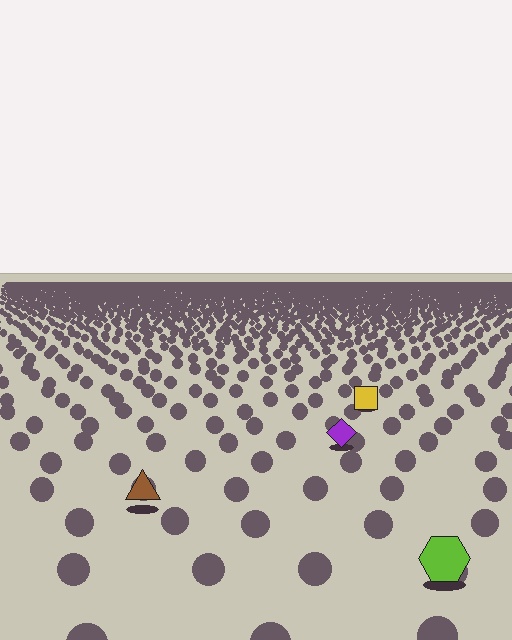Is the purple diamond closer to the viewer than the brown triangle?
No. The brown triangle is closer — you can tell from the texture gradient: the ground texture is coarser near it.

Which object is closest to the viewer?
The lime hexagon is closest. The texture marks near it are larger and more spread out.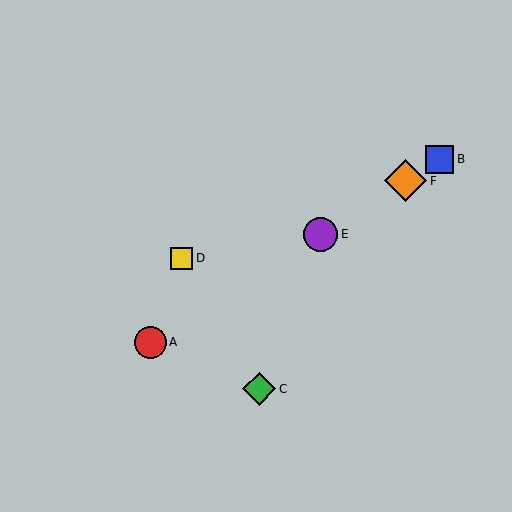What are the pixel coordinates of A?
Object A is at (150, 342).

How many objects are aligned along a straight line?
4 objects (A, B, E, F) are aligned along a straight line.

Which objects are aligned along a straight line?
Objects A, B, E, F are aligned along a straight line.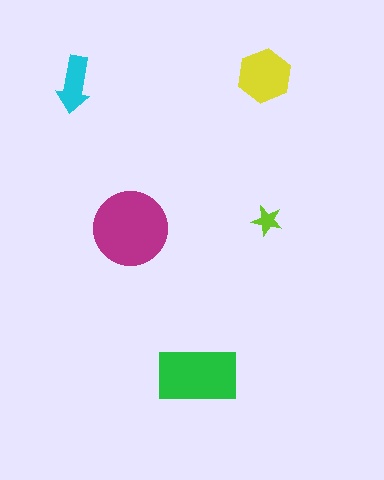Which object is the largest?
The magenta circle.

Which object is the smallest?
The lime star.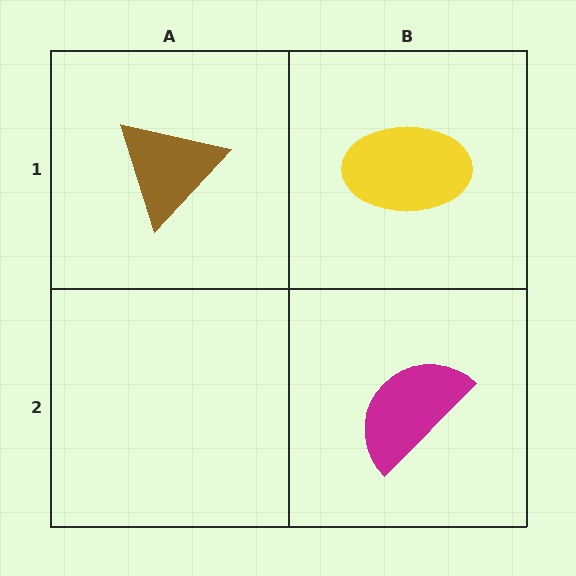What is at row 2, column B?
A magenta semicircle.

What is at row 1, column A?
A brown triangle.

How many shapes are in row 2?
1 shape.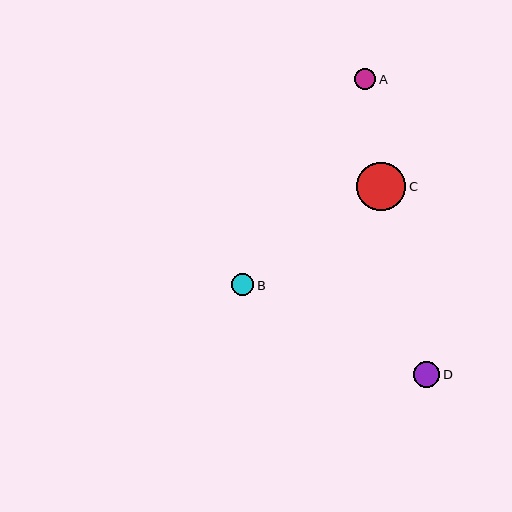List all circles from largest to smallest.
From largest to smallest: C, D, B, A.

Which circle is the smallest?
Circle A is the smallest with a size of approximately 21 pixels.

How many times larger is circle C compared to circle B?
Circle C is approximately 2.2 times the size of circle B.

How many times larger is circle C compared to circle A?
Circle C is approximately 2.3 times the size of circle A.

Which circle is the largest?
Circle C is the largest with a size of approximately 49 pixels.